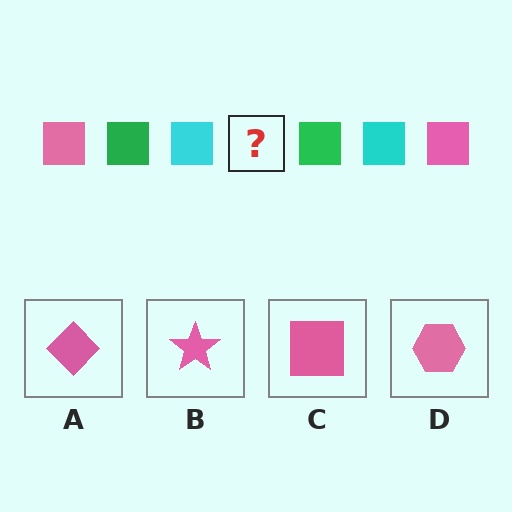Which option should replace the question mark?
Option C.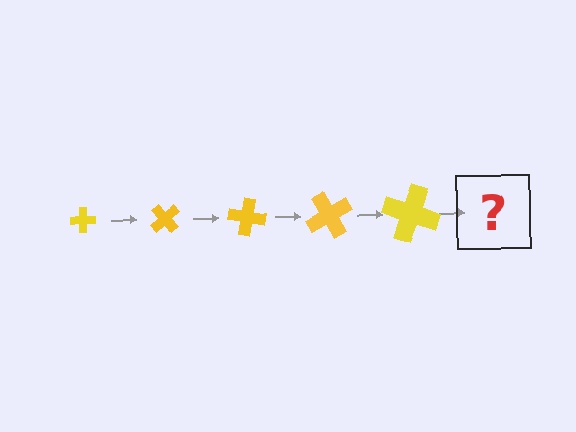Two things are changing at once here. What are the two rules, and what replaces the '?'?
The two rules are that the cross grows larger each step and it rotates 50 degrees each step. The '?' should be a cross, larger than the previous one and rotated 250 degrees from the start.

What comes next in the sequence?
The next element should be a cross, larger than the previous one and rotated 250 degrees from the start.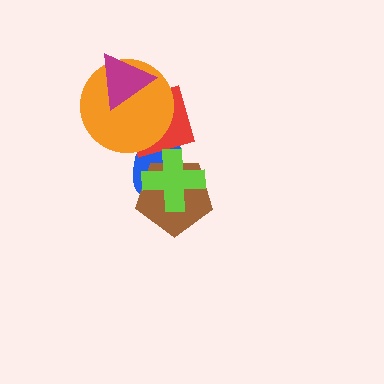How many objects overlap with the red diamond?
4 objects overlap with the red diamond.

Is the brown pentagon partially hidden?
Yes, it is partially covered by another shape.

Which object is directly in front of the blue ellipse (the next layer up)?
The red diamond is directly in front of the blue ellipse.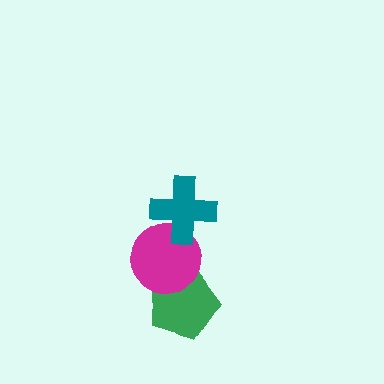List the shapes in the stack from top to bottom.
From top to bottom: the teal cross, the magenta circle, the green pentagon.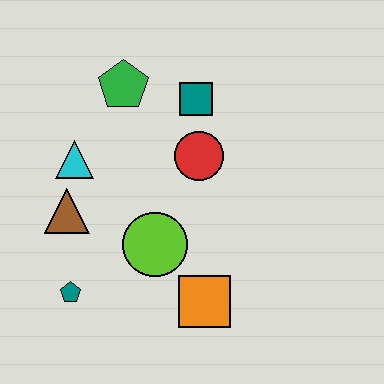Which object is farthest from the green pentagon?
The orange square is farthest from the green pentagon.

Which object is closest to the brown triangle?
The cyan triangle is closest to the brown triangle.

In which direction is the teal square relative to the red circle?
The teal square is above the red circle.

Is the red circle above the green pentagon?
No